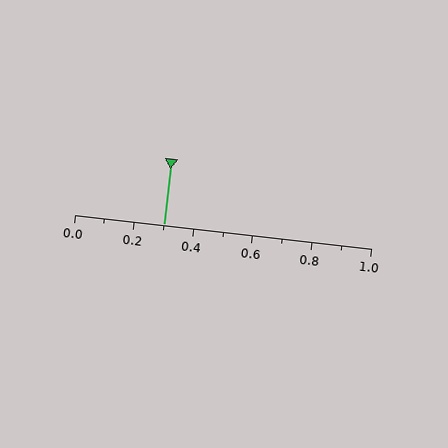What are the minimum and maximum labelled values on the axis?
The axis runs from 0.0 to 1.0.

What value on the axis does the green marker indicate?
The marker indicates approximately 0.3.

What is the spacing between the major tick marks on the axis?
The major ticks are spaced 0.2 apart.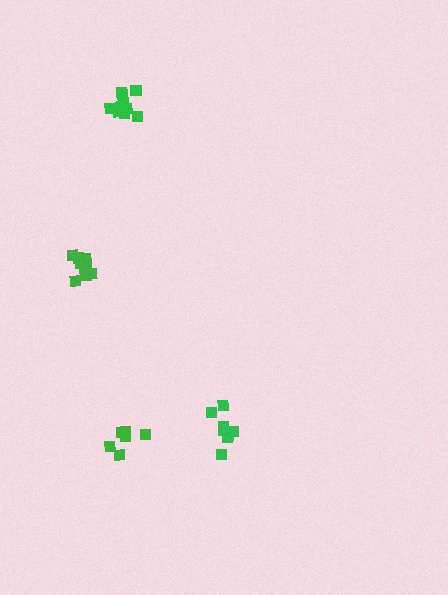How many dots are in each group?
Group 1: 8 dots, Group 2: 6 dots, Group 3: 10 dots, Group 4: 9 dots (33 total).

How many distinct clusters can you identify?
There are 4 distinct clusters.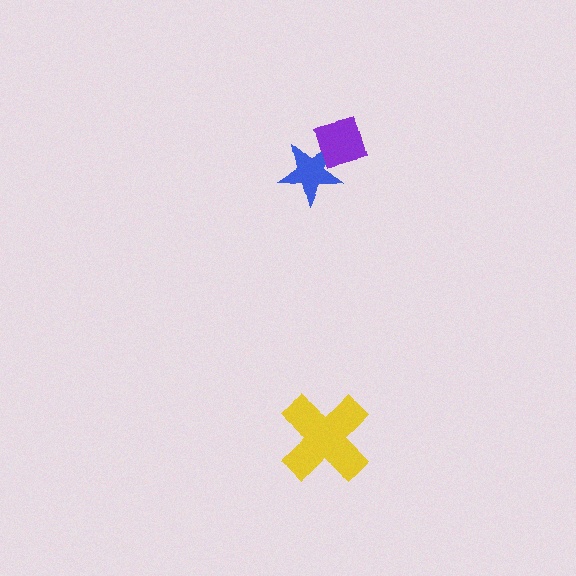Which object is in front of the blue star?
The purple diamond is in front of the blue star.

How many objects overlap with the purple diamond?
1 object overlaps with the purple diamond.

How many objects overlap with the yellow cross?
0 objects overlap with the yellow cross.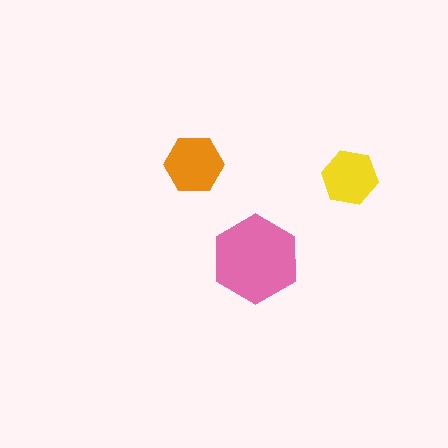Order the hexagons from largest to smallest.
the pink one, the orange one, the yellow one.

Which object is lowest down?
The pink hexagon is bottommost.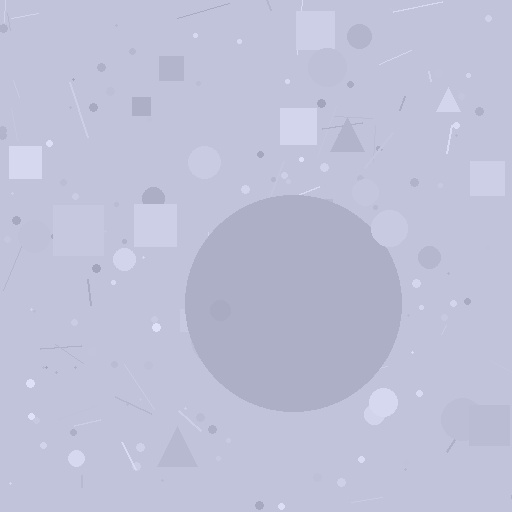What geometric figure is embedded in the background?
A circle is embedded in the background.